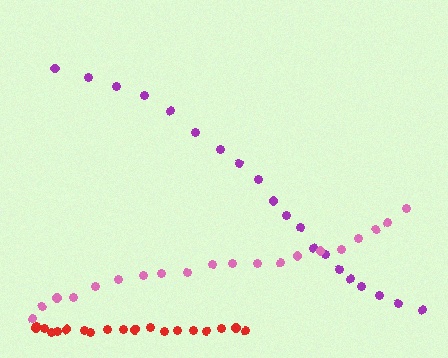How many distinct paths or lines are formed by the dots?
There are 3 distinct paths.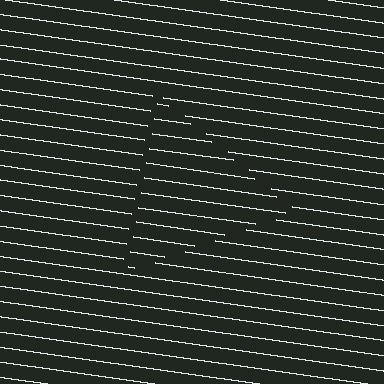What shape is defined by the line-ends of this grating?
An illusory triangle. The interior of the shape contains the same grating, shifted by half a period — the contour is defined by the phase discontinuity where line-ends from the inner and outer gratings abut.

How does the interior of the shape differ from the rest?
The interior of the shape contains the same grating, shifted by half a period — the contour is defined by the phase discontinuity where line-ends from the inner and outer gratings abut.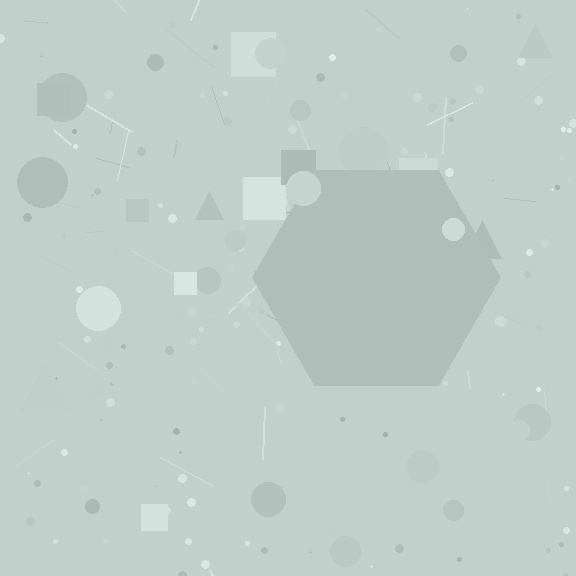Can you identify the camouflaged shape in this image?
The camouflaged shape is a hexagon.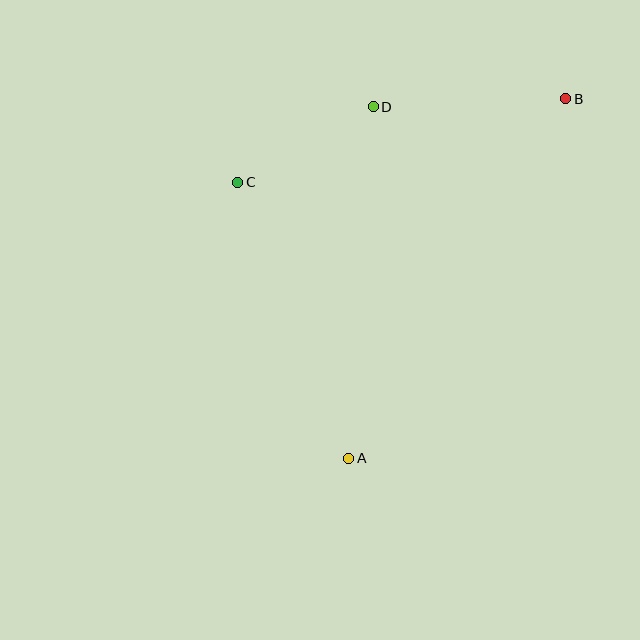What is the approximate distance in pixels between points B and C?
The distance between B and C is approximately 339 pixels.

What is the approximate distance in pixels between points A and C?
The distance between A and C is approximately 297 pixels.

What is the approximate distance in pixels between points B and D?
The distance between B and D is approximately 193 pixels.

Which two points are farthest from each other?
Points A and B are farthest from each other.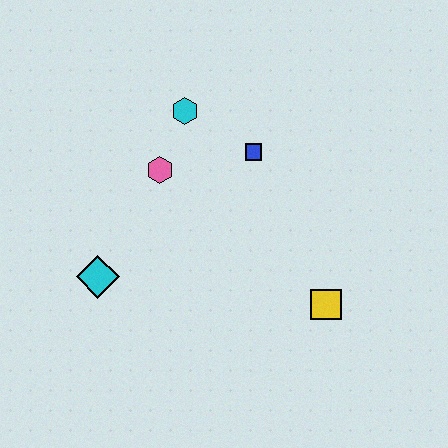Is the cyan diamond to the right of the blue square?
No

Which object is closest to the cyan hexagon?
The pink hexagon is closest to the cyan hexagon.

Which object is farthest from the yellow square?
The cyan hexagon is farthest from the yellow square.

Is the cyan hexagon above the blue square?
Yes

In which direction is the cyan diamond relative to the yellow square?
The cyan diamond is to the left of the yellow square.